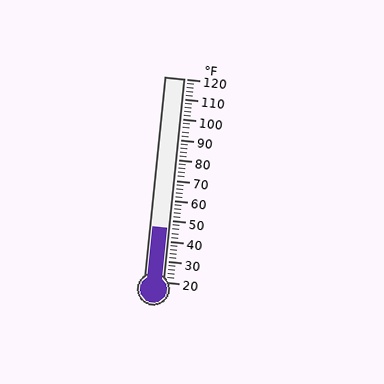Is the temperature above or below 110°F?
The temperature is below 110°F.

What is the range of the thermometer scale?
The thermometer scale ranges from 20°F to 120°F.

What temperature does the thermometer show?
The thermometer shows approximately 46°F.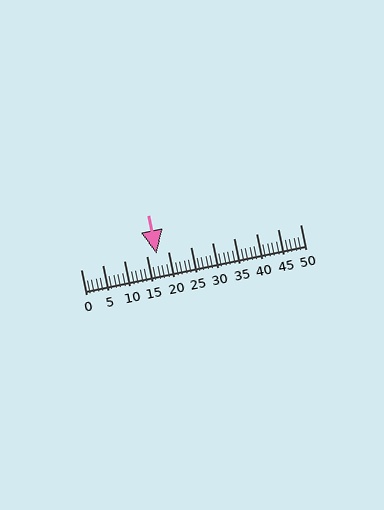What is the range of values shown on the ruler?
The ruler shows values from 0 to 50.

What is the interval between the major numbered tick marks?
The major tick marks are spaced 5 units apart.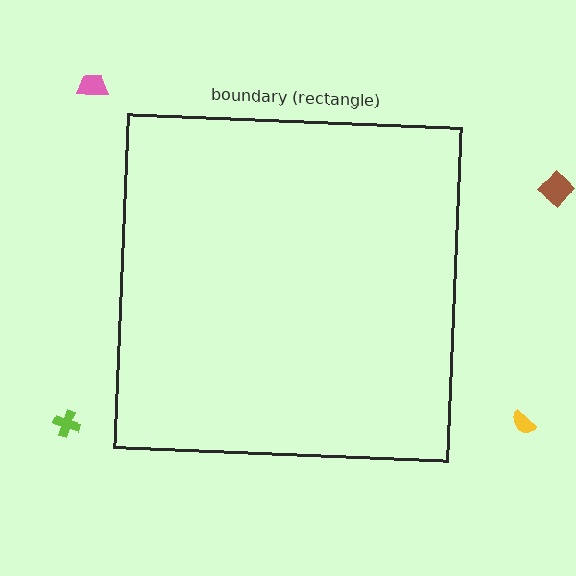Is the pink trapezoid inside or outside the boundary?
Outside.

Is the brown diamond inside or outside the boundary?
Outside.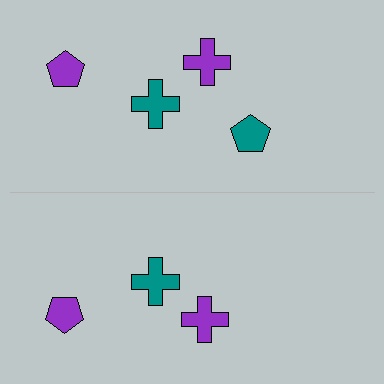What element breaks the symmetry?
A teal pentagon is missing from the bottom side.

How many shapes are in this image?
There are 7 shapes in this image.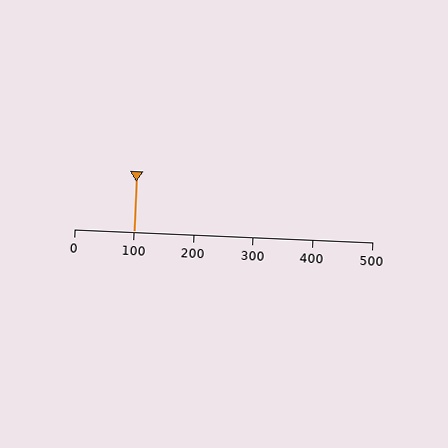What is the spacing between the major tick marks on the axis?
The major ticks are spaced 100 apart.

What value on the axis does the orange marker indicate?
The marker indicates approximately 100.